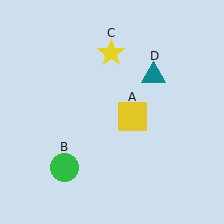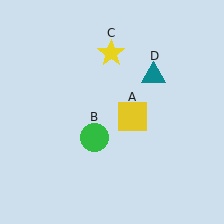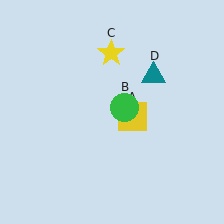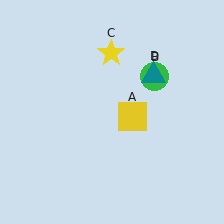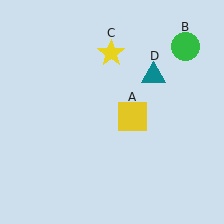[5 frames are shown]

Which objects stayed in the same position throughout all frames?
Yellow square (object A) and yellow star (object C) and teal triangle (object D) remained stationary.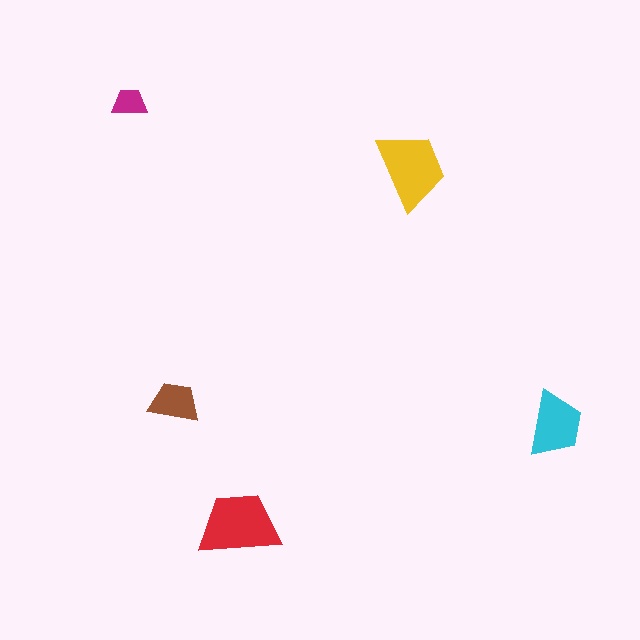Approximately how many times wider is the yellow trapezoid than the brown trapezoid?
About 1.5 times wider.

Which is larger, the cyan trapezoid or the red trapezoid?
The red one.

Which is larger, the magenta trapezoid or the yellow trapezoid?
The yellow one.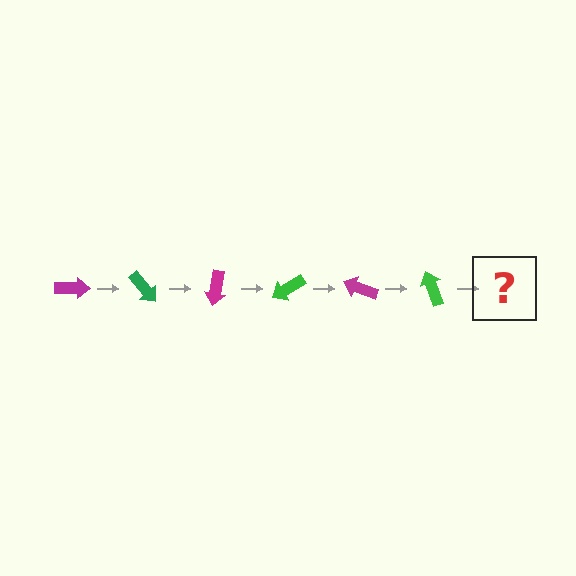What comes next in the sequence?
The next element should be a magenta arrow, rotated 300 degrees from the start.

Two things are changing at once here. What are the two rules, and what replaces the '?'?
The two rules are that it rotates 50 degrees each step and the color cycles through magenta and green. The '?' should be a magenta arrow, rotated 300 degrees from the start.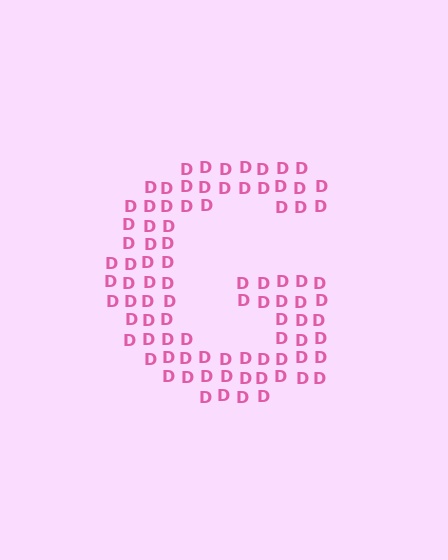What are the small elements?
The small elements are letter D's.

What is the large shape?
The large shape is the letter G.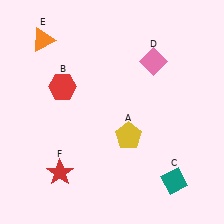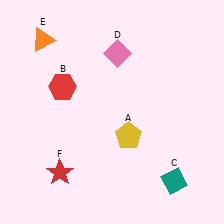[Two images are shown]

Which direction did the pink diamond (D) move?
The pink diamond (D) moved left.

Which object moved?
The pink diamond (D) moved left.